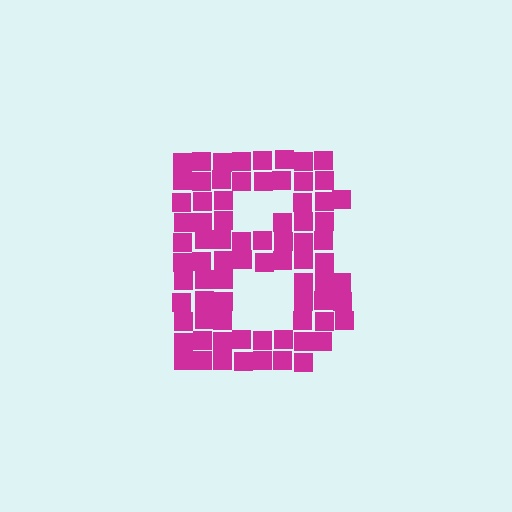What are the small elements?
The small elements are squares.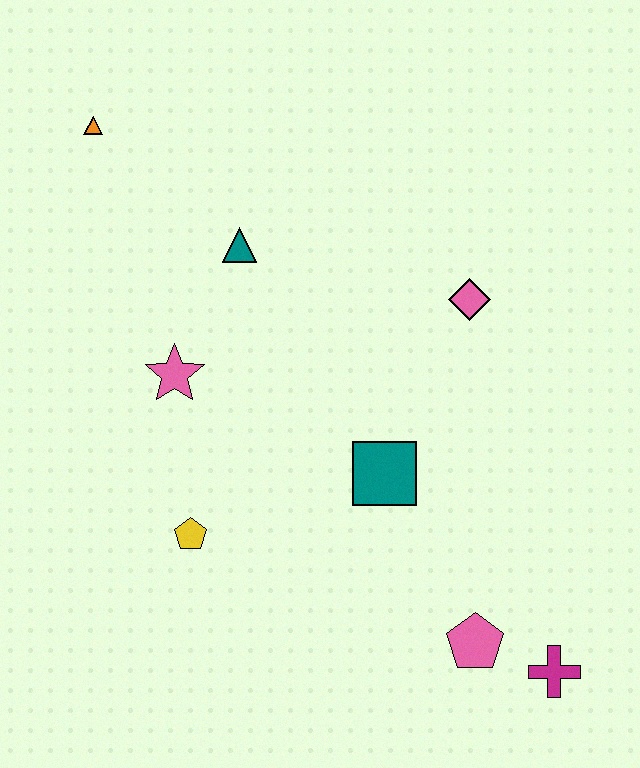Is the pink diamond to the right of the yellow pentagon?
Yes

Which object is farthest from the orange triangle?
The magenta cross is farthest from the orange triangle.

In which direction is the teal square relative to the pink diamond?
The teal square is below the pink diamond.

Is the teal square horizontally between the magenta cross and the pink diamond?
No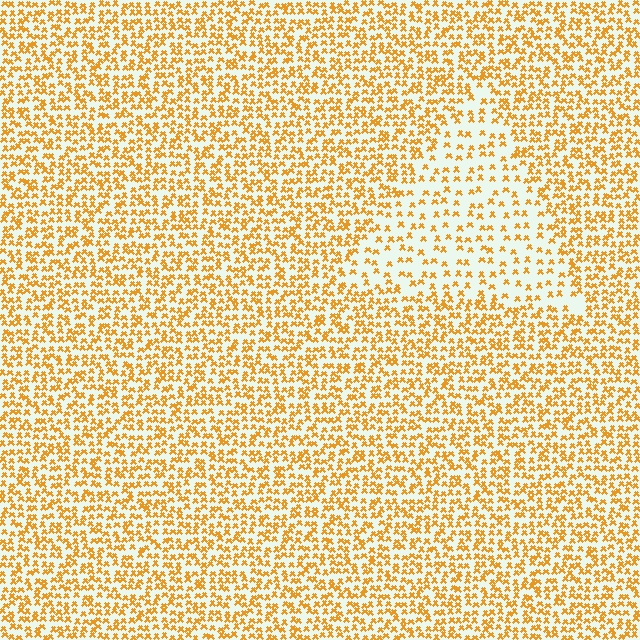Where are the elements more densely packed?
The elements are more densely packed outside the triangle boundary.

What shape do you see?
I see a triangle.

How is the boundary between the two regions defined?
The boundary is defined by a change in element density (approximately 2.1x ratio). All elements are the same color, size, and shape.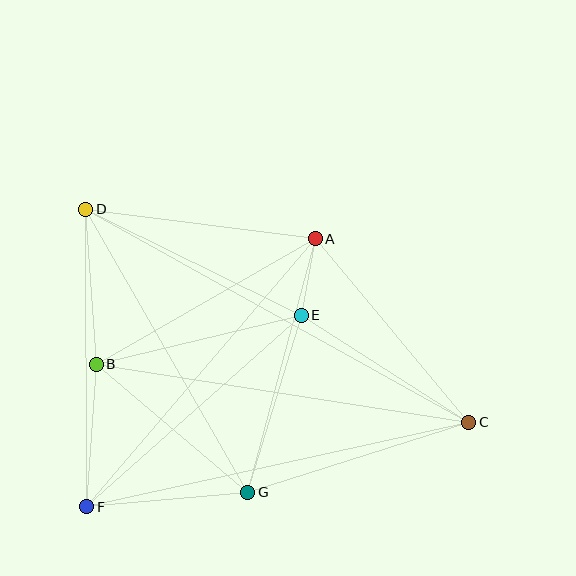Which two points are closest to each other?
Points A and E are closest to each other.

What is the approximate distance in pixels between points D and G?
The distance between D and G is approximately 326 pixels.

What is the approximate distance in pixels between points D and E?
The distance between D and E is approximately 240 pixels.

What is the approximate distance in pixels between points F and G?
The distance between F and G is approximately 162 pixels.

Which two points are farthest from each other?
Points C and D are farthest from each other.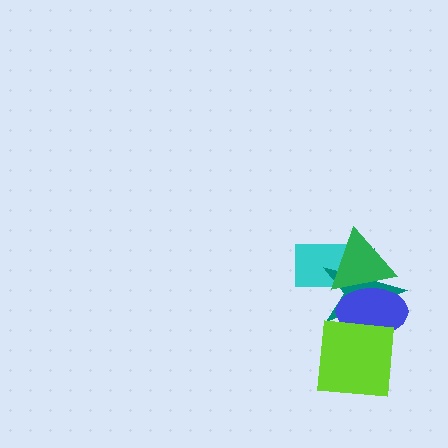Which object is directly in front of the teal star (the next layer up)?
The blue ellipse is directly in front of the teal star.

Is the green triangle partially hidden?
No, no other shape covers it.